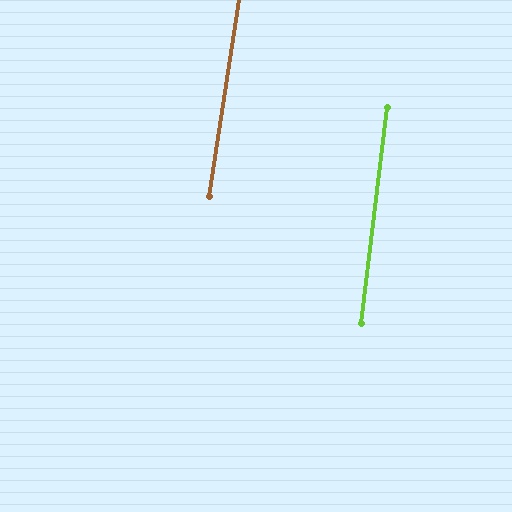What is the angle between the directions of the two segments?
Approximately 2 degrees.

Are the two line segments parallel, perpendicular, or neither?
Parallel — their directions differ by only 1.5°.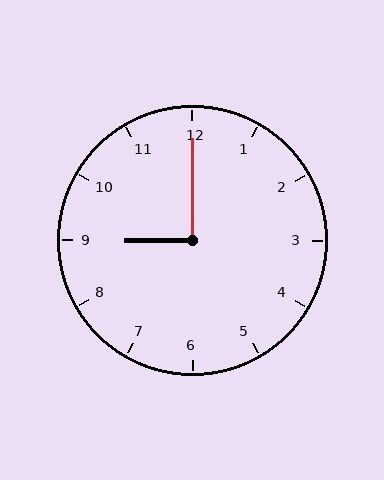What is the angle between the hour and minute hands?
Approximately 90 degrees.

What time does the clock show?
9:00.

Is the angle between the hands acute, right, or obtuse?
It is right.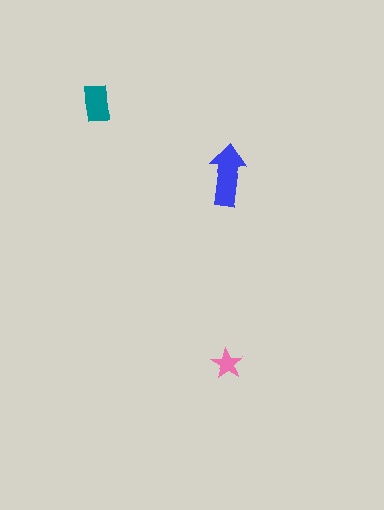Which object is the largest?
The blue arrow.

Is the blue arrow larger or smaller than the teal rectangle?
Larger.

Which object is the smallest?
The pink star.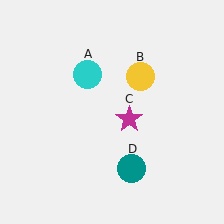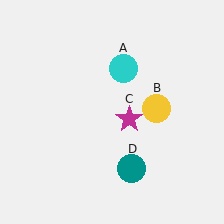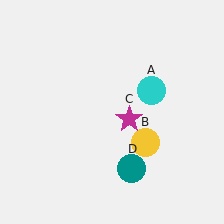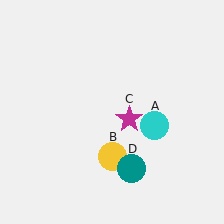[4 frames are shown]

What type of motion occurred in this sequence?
The cyan circle (object A), yellow circle (object B) rotated clockwise around the center of the scene.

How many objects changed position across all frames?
2 objects changed position: cyan circle (object A), yellow circle (object B).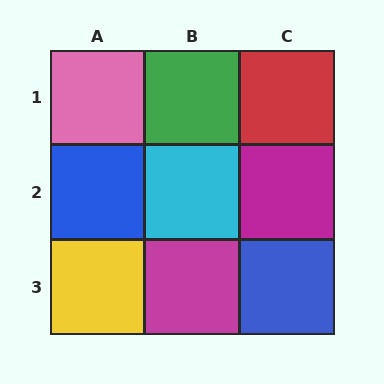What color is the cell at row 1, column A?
Pink.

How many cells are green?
1 cell is green.